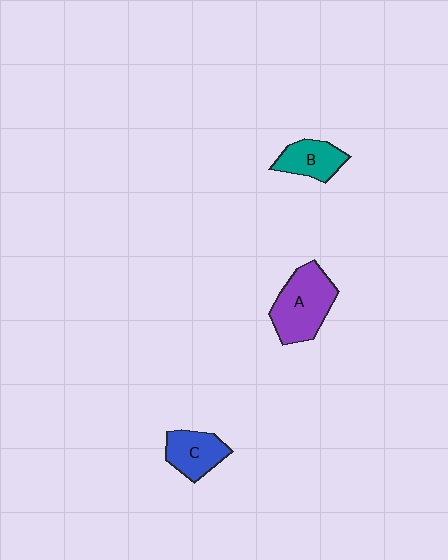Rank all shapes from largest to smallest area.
From largest to smallest: A (purple), C (blue), B (teal).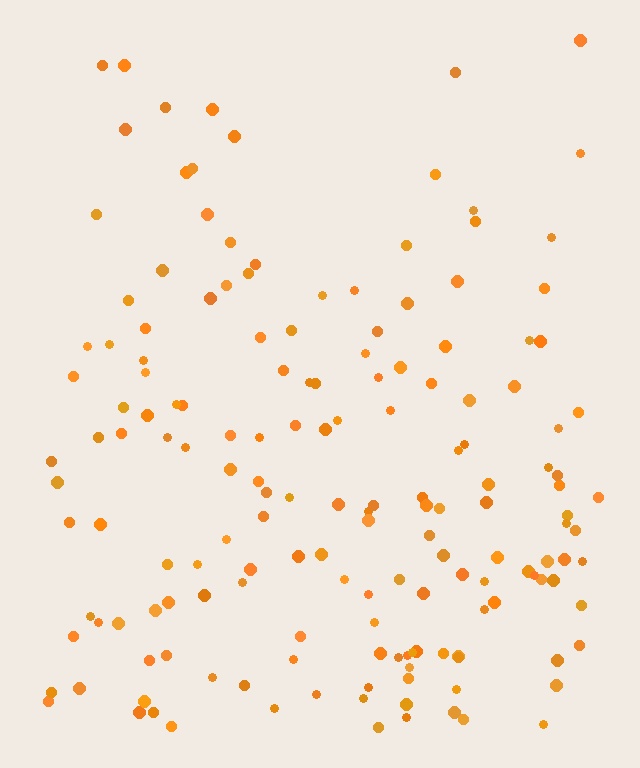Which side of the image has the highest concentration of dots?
The bottom.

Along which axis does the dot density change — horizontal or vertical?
Vertical.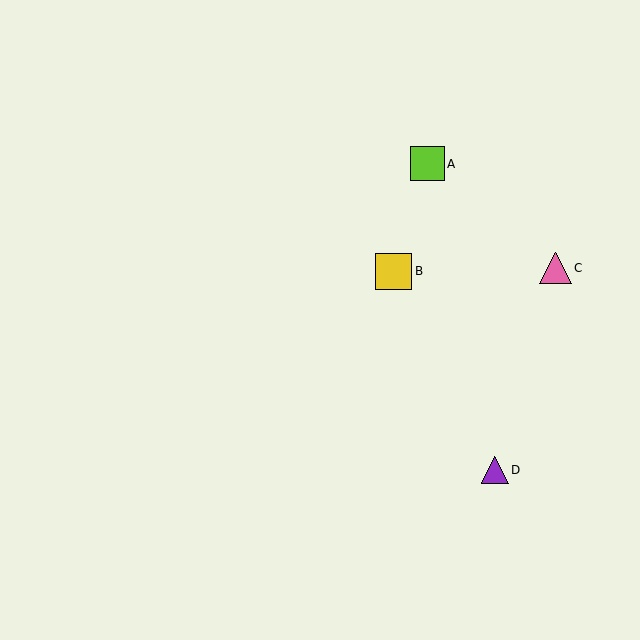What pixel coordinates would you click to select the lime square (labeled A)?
Click at (427, 164) to select the lime square A.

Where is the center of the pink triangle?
The center of the pink triangle is at (556, 268).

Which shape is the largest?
The yellow square (labeled B) is the largest.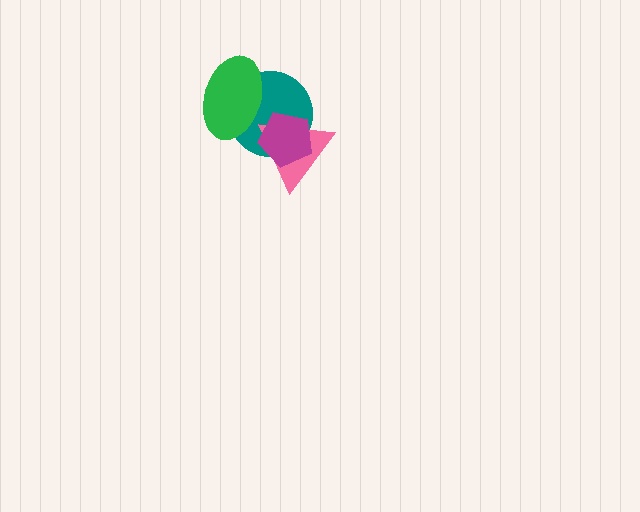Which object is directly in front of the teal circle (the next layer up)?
The pink triangle is directly in front of the teal circle.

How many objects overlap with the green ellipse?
1 object overlaps with the green ellipse.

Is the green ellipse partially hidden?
No, no other shape covers it.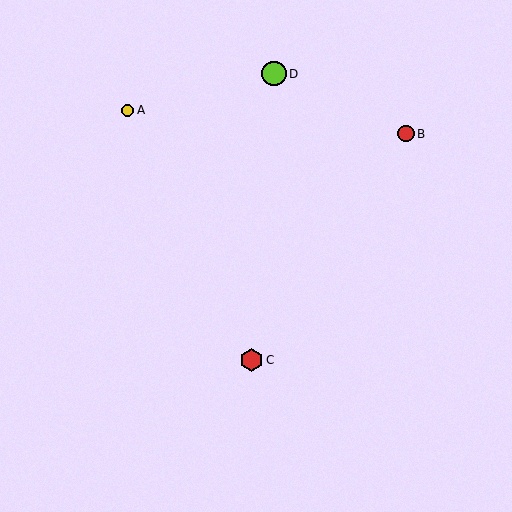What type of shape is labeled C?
Shape C is a red hexagon.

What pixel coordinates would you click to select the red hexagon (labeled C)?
Click at (252, 360) to select the red hexagon C.